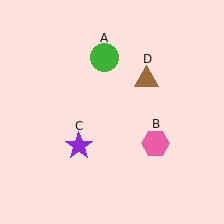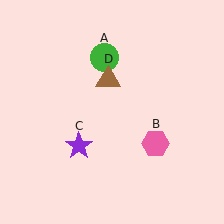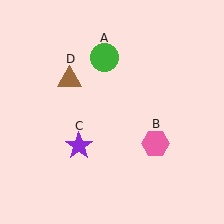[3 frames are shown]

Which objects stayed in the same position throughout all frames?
Green circle (object A) and pink hexagon (object B) and purple star (object C) remained stationary.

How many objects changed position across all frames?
1 object changed position: brown triangle (object D).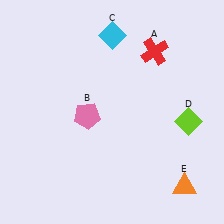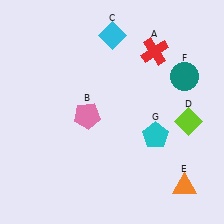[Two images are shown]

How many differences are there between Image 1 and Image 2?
There are 2 differences between the two images.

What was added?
A teal circle (F), a cyan pentagon (G) were added in Image 2.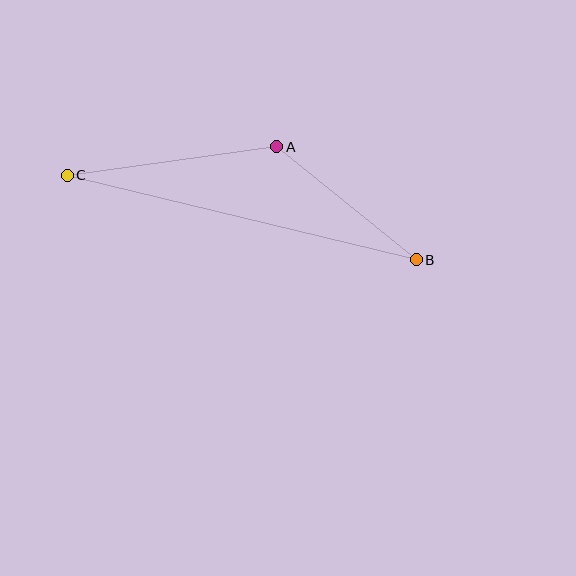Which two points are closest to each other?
Points A and B are closest to each other.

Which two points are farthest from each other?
Points B and C are farthest from each other.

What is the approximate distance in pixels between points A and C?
The distance between A and C is approximately 211 pixels.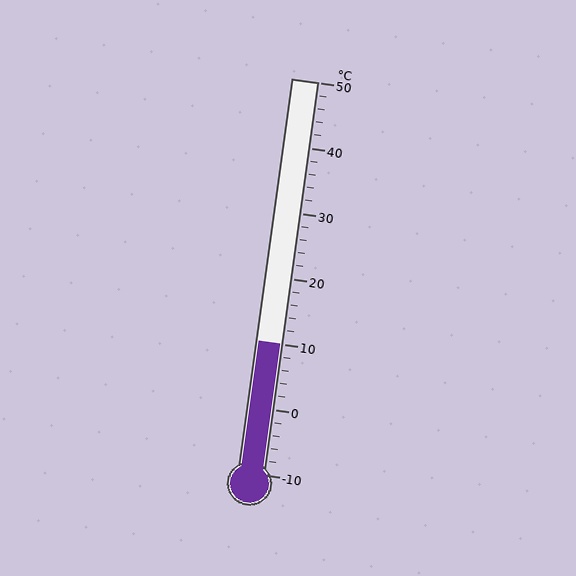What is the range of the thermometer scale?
The thermometer scale ranges from -10°C to 50°C.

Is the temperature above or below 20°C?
The temperature is below 20°C.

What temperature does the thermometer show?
The thermometer shows approximately 10°C.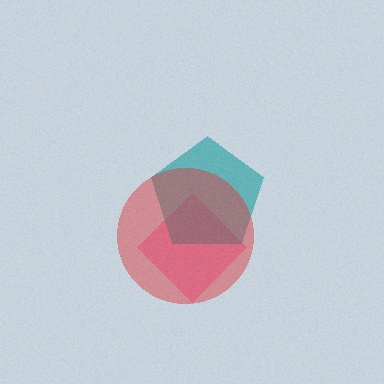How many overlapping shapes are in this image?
There are 3 overlapping shapes in the image.